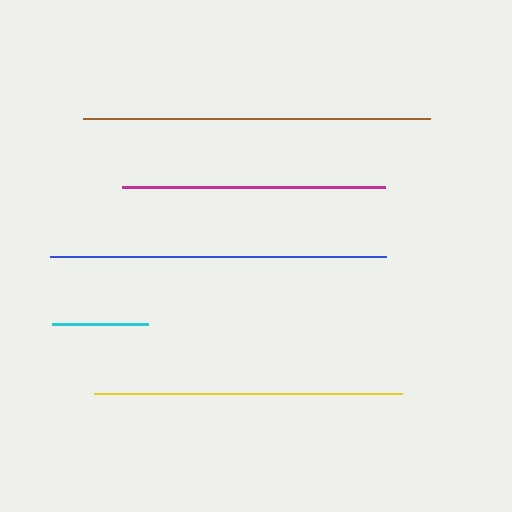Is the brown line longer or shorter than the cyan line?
The brown line is longer than the cyan line.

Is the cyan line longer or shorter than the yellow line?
The yellow line is longer than the cyan line.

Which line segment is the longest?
The brown line is the longest at approximately 347 pixels.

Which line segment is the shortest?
The cyan line is the shortest at approximately 96 pixels.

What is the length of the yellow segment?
The yellow segment is approximately 308 pixels long.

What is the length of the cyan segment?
The cyan segment is approximately 96 pixels long.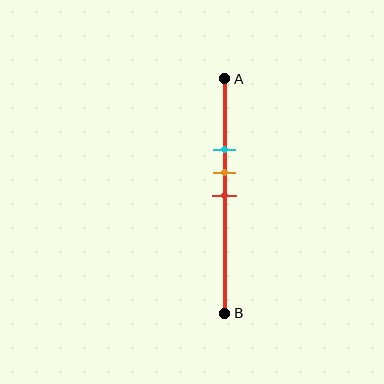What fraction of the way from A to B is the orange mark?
The orange mark is approximately 40% (0.4) of the way from A to B.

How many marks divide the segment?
There are 3 marks dividing the segment.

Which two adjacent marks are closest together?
The orange and red marks are the closest adjacent pair.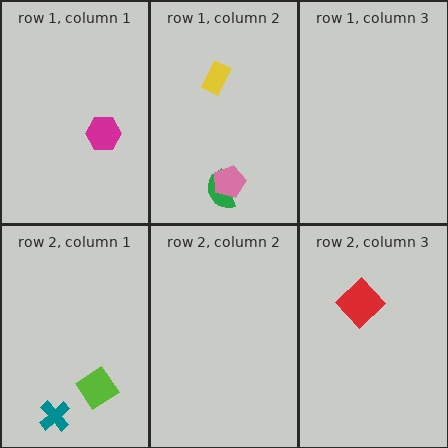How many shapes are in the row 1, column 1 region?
1.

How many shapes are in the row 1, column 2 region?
3.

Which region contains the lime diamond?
The row 2, column 1 region.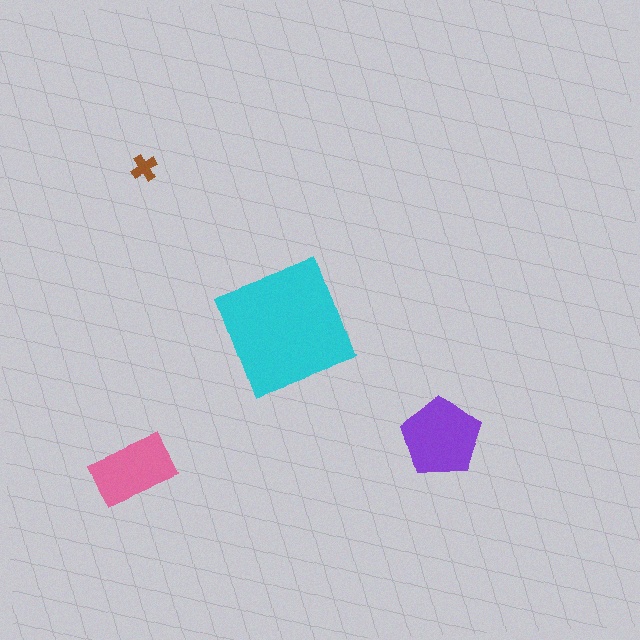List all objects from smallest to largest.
The brown cross, the pink rectangle, the purple pentagon, the cyan square.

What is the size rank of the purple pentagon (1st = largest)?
2nd.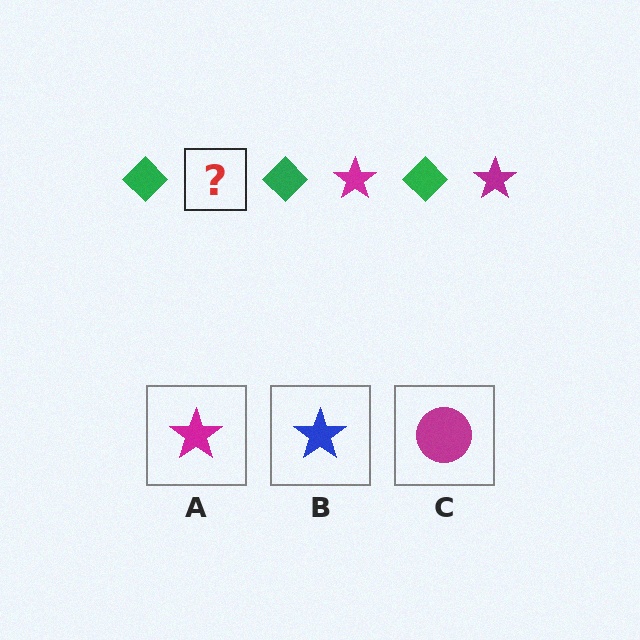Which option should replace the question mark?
Option A.